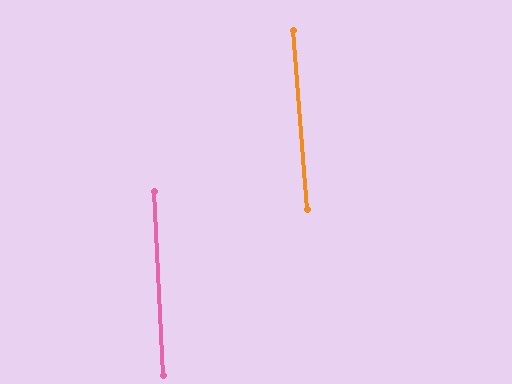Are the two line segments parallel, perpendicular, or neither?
Parallel — their directions differ by only 1.7°.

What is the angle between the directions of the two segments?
Approximately 2 degrees.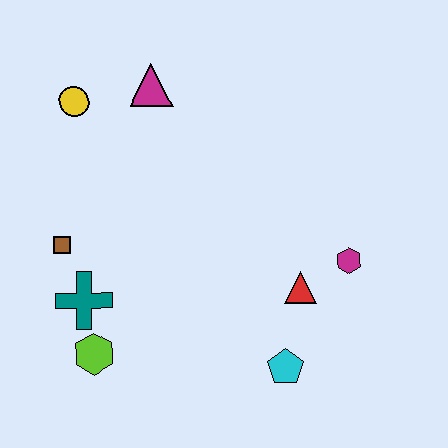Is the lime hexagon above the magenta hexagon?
No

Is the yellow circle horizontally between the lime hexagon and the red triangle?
No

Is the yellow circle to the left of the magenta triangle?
Yes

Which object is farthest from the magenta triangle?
The cyan pentagon is farthest from the magenta triangle.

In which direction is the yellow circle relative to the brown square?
The yellow circle is above the brown square.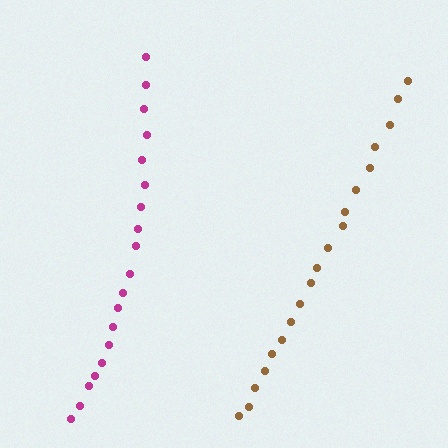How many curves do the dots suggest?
There are 2 distinct paths.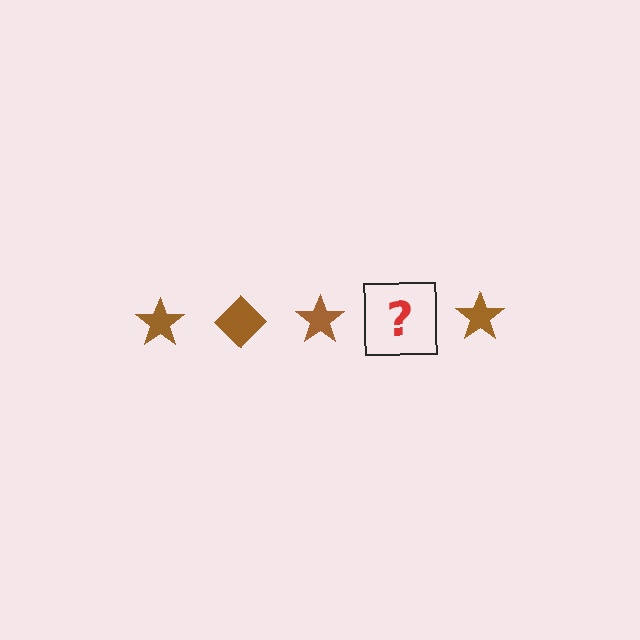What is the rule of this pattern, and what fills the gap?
The rule is that the pattern cycles through star, diamond shapes in brown. The gap should be filled with a brown diamond.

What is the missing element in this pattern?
The missing element is a brown diamond.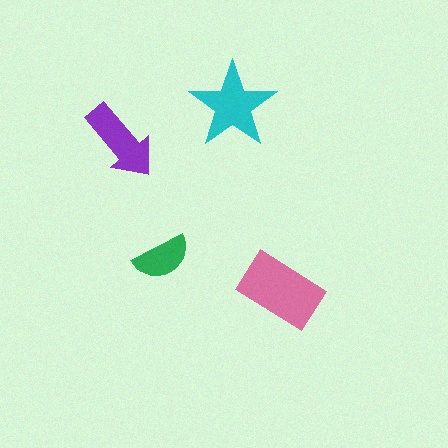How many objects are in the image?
There are 4 objects in the image.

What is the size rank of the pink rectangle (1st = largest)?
1st.